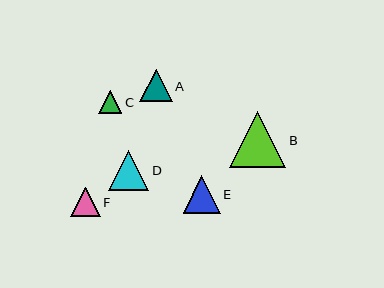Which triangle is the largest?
Triangle B is the largest with a size of approximately 56 pixels.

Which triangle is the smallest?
Triangle C is the smallest with a size of approximately 23 pixels.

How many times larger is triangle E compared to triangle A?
Triangle E is approximately 1.2 times the size of triangle A.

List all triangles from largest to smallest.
From largest to smallest: B, D, E, A, F, C.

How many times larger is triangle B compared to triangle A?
Triangle B is approximately 1.8 times the size of triangle A.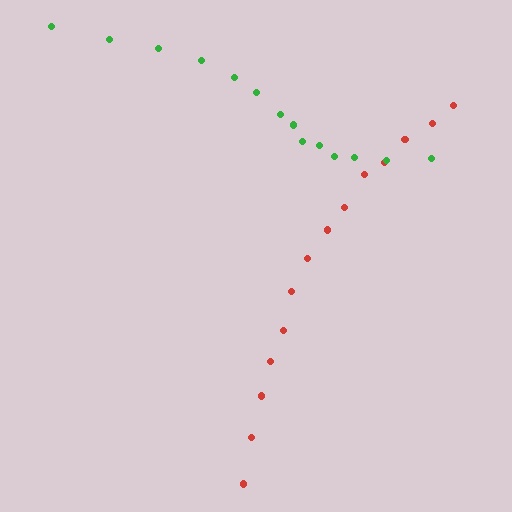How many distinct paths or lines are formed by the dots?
There are 2 distinct paths.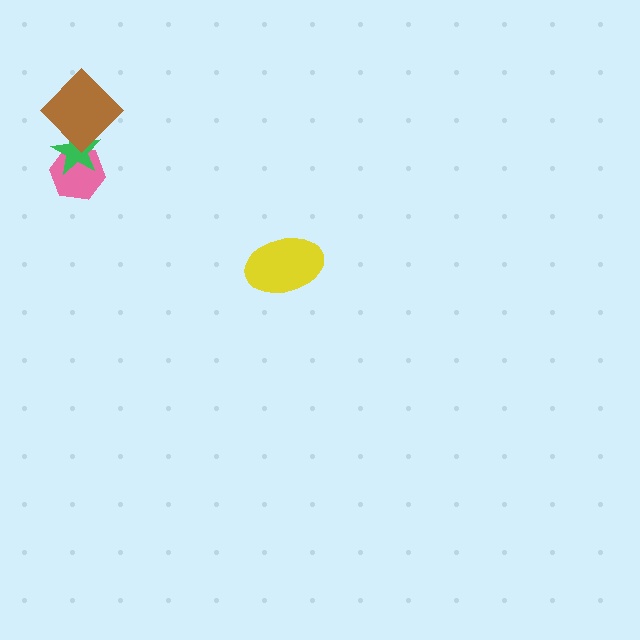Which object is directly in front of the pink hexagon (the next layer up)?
The green star is directly in front of the pink hexagon.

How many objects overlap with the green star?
2 objects overlap with the green star.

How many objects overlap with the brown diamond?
2 objects overlap with the brown diamond.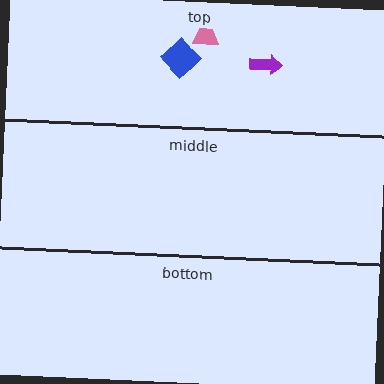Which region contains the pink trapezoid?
The top region.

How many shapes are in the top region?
3.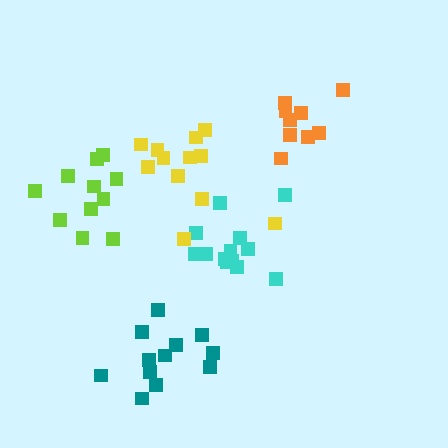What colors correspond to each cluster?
The clusters are colored: cyan, lime, yellow, orange, teal.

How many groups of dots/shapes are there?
There are 5 groups.